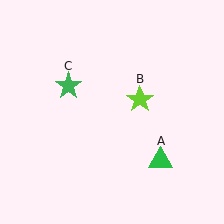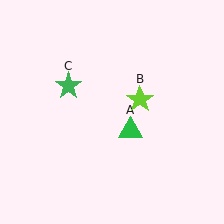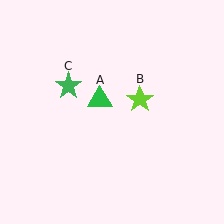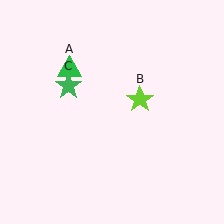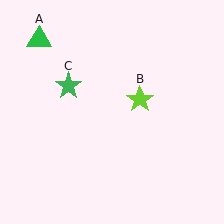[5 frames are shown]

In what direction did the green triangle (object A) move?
The green triangle (object A) moved up and to the left.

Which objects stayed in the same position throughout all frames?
Lime star (object B) and green star (object C) remained stationary.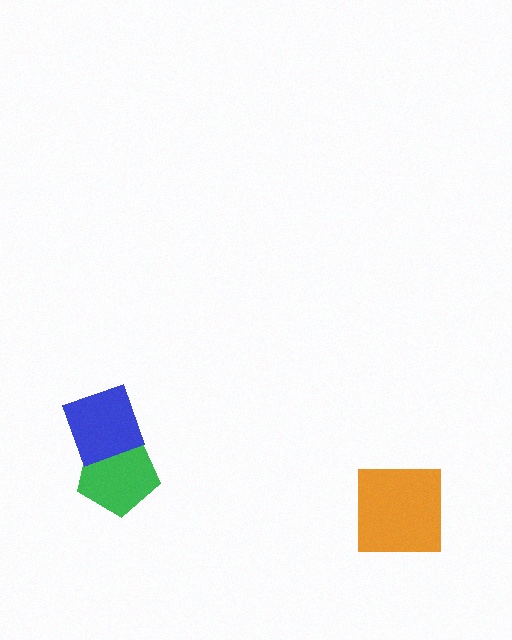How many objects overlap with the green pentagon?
1 object overlaps with the green pentagon.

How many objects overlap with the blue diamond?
1 object overlaps with the blue diamond.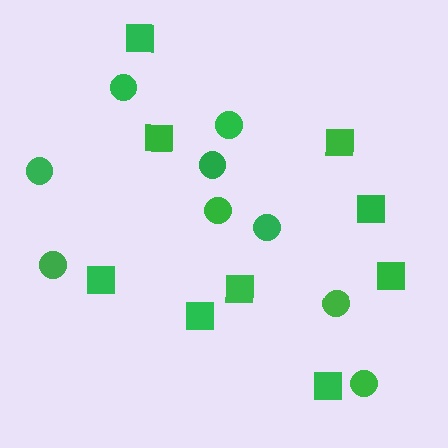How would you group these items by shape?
There are 2 groups: one group of squares (9) and one group of circles (9).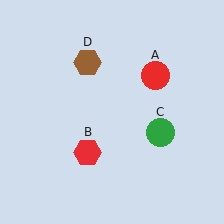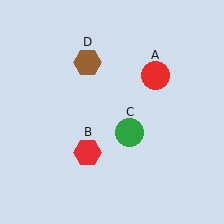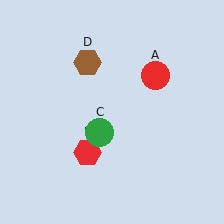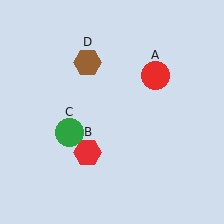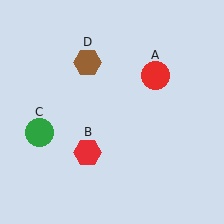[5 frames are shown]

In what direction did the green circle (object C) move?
The green circle (object C) moved left.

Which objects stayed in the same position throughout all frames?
Red circle (object A) and red hexagon (object B) and brown hexagon (object D) remained stationary.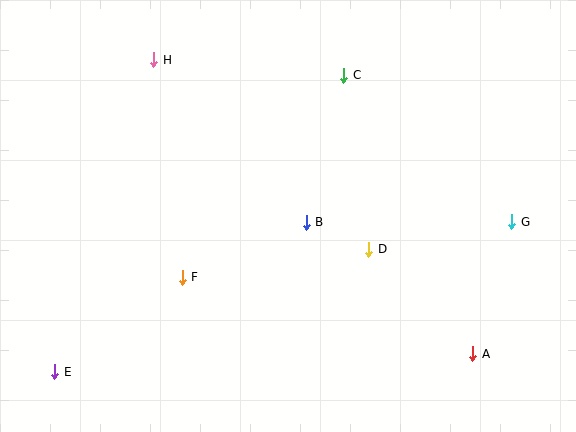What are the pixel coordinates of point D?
Point D is at (369, 249).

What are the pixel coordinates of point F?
Point F is at (182, 277).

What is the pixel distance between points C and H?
The distance between C and H is 191 pixels.